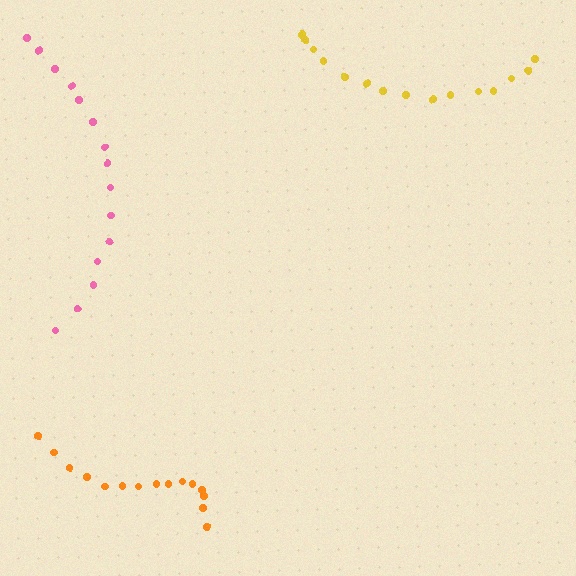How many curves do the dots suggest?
There are 3 distinct paths.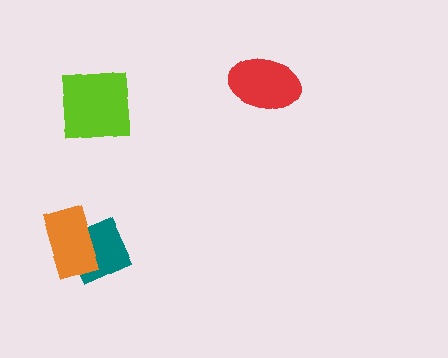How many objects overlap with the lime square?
0 objects overlap with the lime square.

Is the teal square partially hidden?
Yes, it is partially covered by another shape.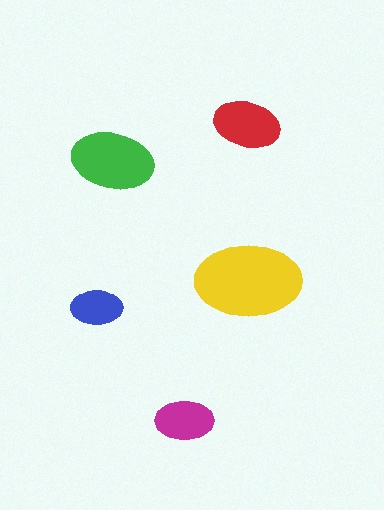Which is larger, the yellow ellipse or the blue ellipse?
The yellow one.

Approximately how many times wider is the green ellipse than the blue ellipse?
About 1.5 times wider.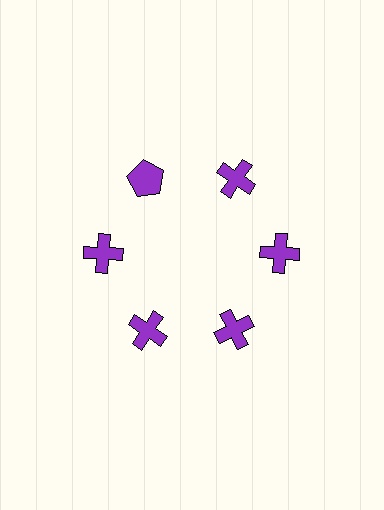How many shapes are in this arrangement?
There are 6 shapes arranged in a ring pattern.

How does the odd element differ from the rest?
It has a different shape: pentagon instead of cross.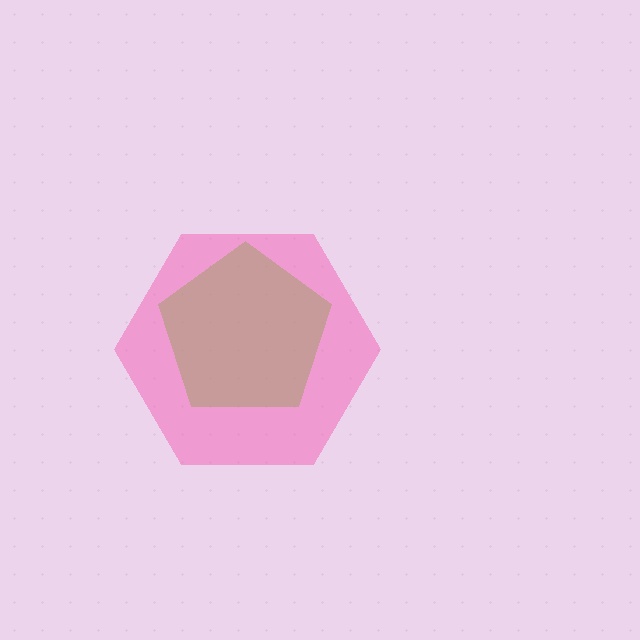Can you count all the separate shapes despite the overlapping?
Yes, there are 2 separate shapes.